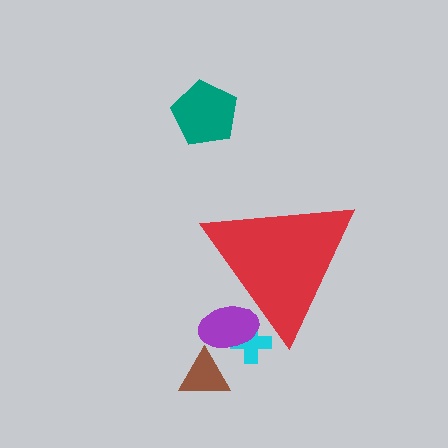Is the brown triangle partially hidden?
No, the brown triangle is fully visible.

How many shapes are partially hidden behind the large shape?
2 shapes are partially hidden.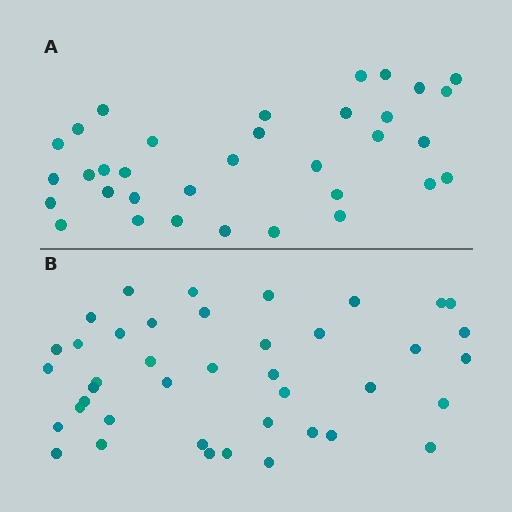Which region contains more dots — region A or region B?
Region B (the bottom region) has more dots.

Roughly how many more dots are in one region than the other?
Region B has roughly 8 or so more dots than region A.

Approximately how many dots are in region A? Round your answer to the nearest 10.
About 30 dots. (The exact count is 34, which rounds to 30.)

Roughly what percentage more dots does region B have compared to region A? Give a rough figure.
About 20% more.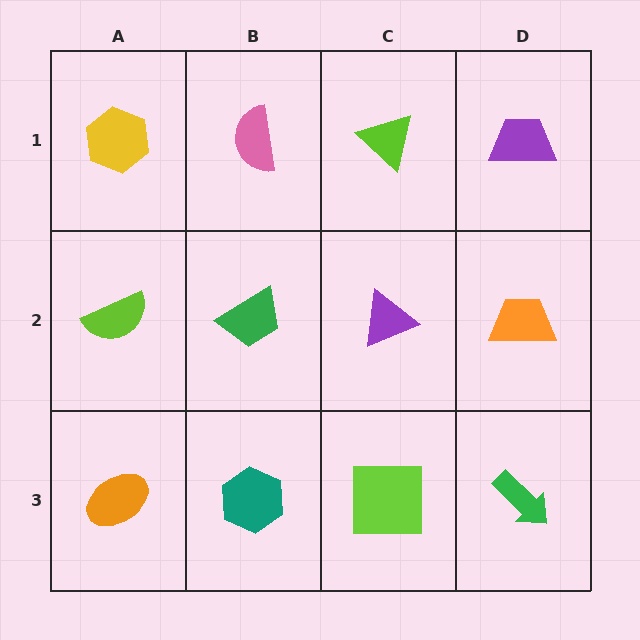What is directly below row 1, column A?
A lime semicircle.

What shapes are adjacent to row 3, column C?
A purple triangle (row 2, column C), a teal hexagon (row 3, column B), a green arrow (row 3, column D).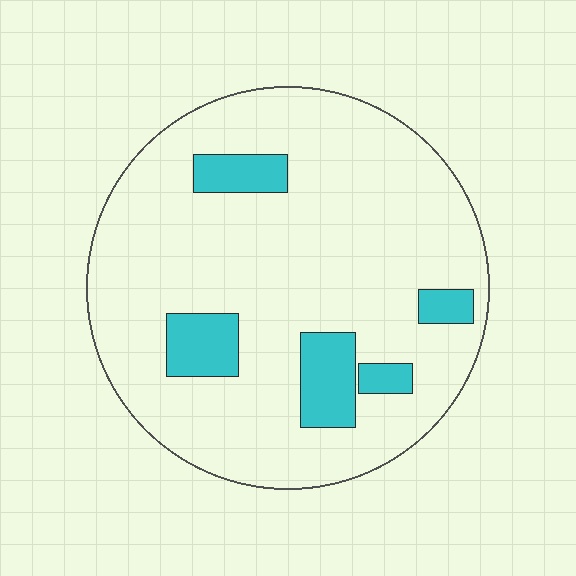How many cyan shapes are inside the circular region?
5.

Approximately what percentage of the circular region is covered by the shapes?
Approximately 15%.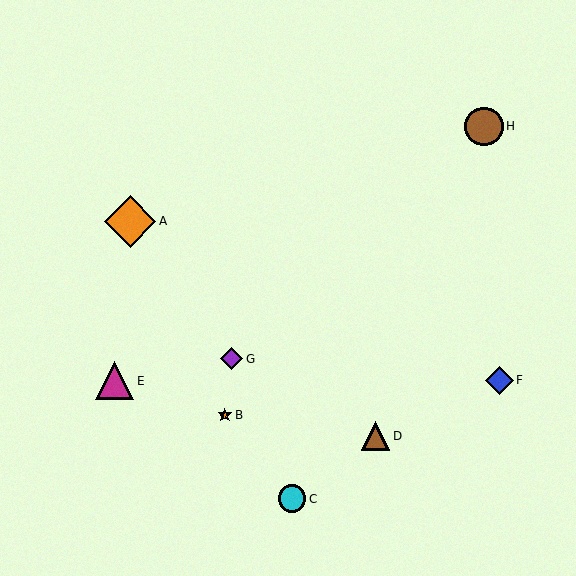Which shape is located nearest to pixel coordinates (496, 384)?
The blue diamond (labeled F) at (499, 380) is nearest to that location.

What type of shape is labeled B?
Shape B is an orange star.